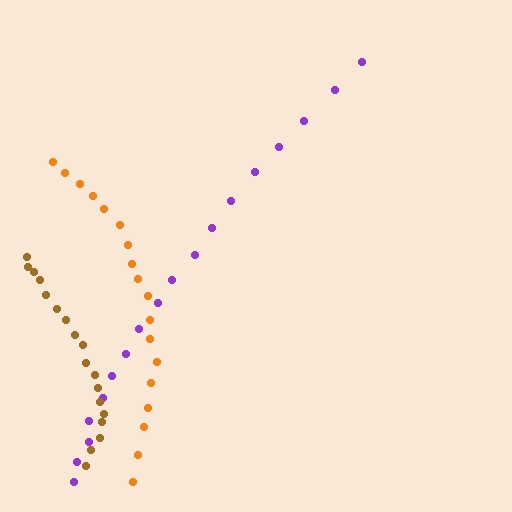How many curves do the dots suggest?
There are 3 distinct paths.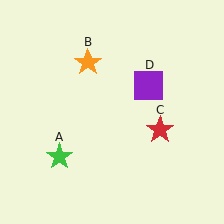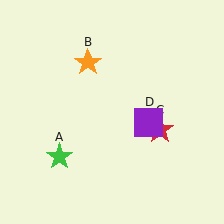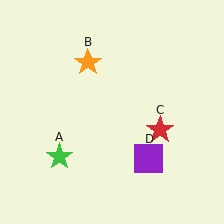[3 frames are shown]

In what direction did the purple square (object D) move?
The purple square (object D) moved down.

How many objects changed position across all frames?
1 object changed position: purple square (object D).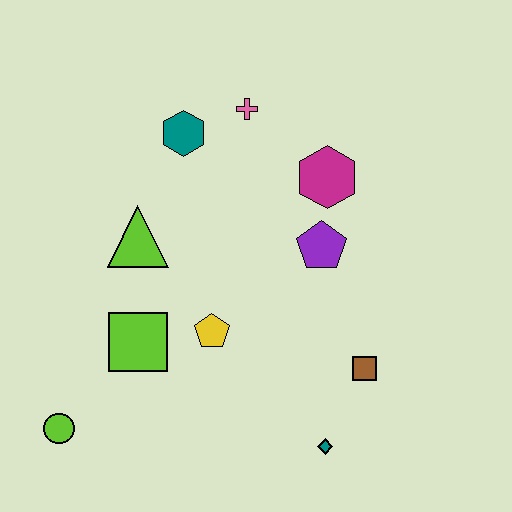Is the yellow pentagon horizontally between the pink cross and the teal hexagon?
Yes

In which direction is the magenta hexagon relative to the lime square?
The magenta hexagon is to the right of the lime square.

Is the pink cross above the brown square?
Yes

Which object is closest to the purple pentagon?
The magenta hexagon is closest to the purple pentagon.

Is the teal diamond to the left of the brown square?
Yes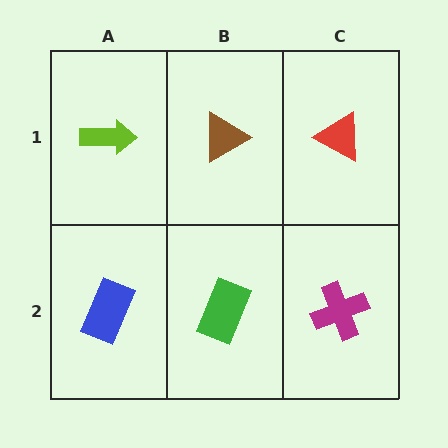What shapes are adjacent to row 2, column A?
A lime arrow (row 1, column A), a green rectangle (row 2, column B).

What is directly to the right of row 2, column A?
A green rectangle.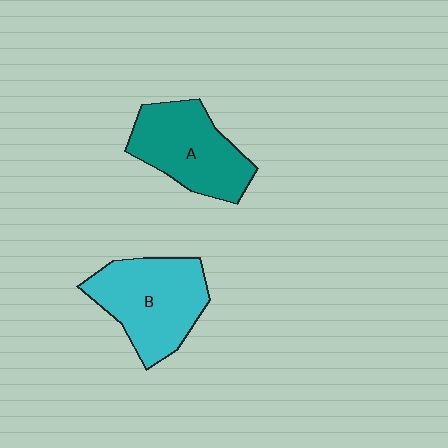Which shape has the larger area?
Shape B (cyan).